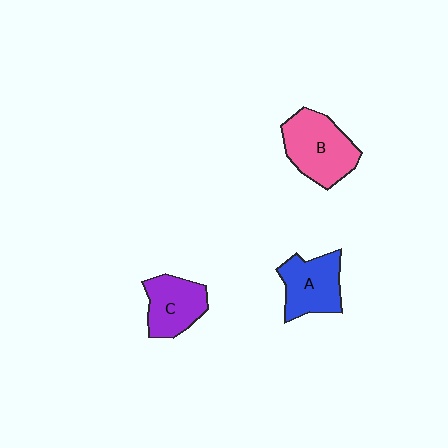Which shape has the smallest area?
Shape C (purple).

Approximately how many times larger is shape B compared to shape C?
Approximately 1.3 times.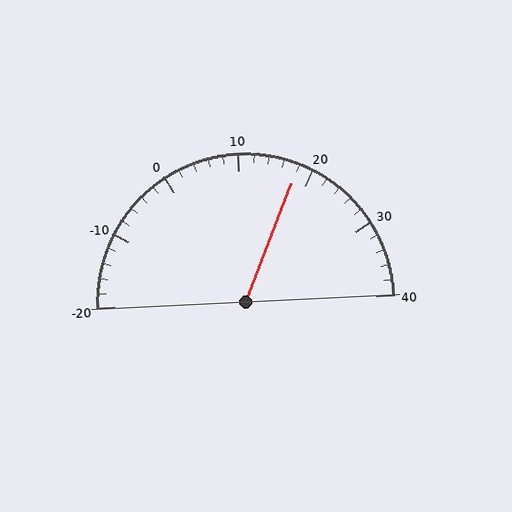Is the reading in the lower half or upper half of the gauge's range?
The reading is in the upper half of the range (-20 to 40).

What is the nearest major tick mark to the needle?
The nearest major tick mark is 20.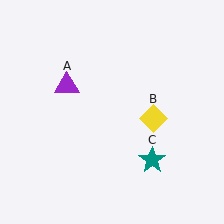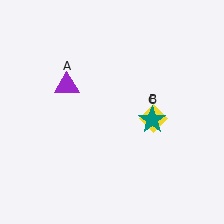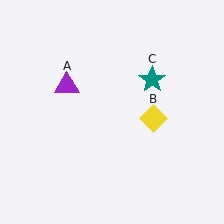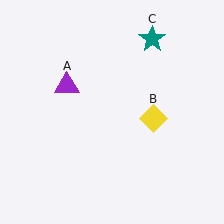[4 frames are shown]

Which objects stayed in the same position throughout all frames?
Purple triangle (object A) and yellow diamond (object B) remained stationary.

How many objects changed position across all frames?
1 object changed position: teal star (object C).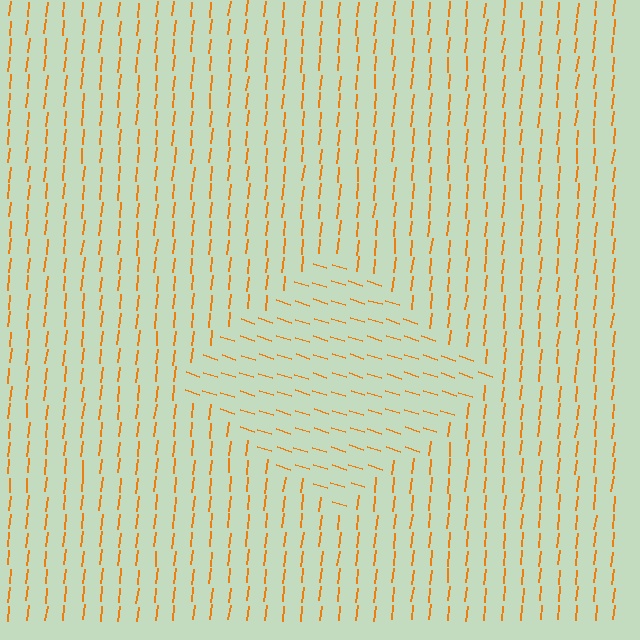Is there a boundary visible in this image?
Yes, there is a texture boundary formed by a change in line orientation.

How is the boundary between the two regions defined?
The boundary is defined purely by a change in line orientation (approximately 78 degrees difference). All lines are the same color and thickness.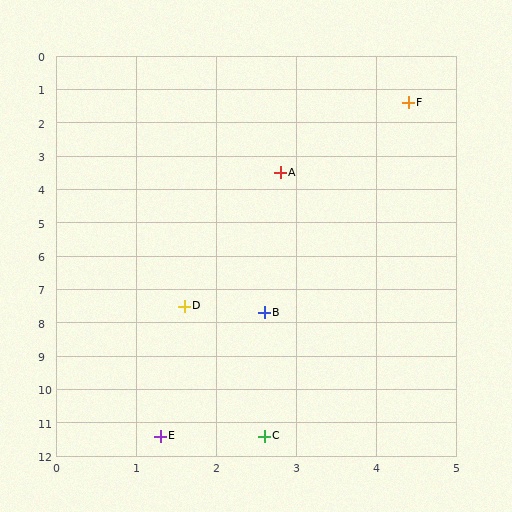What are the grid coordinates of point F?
Point F is at approximately (4.4, 1.4).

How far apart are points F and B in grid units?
Points F and B are about 6.6 grid units apart.